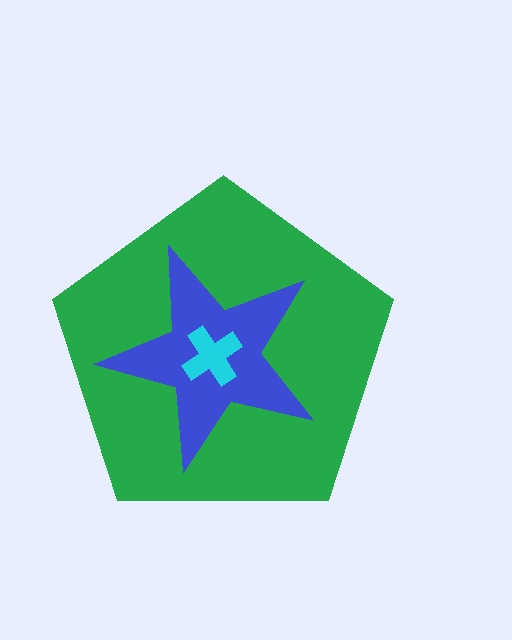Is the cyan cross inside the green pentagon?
Yes.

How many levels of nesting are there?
3.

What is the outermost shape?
The green pentagon.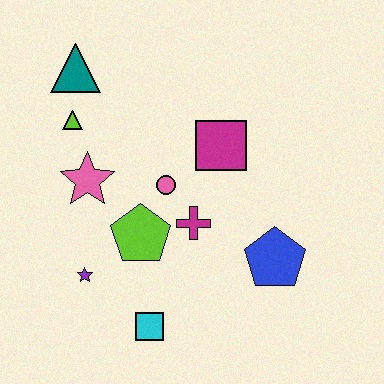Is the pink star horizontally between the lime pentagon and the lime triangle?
Yes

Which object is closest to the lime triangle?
The teal triangle is closest to the lime triangle.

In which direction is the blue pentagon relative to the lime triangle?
The blue pentagon is to the right of the lime triangle.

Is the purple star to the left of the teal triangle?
No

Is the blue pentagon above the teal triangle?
No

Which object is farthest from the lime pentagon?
The teal triangle is farthest from the lime pentagon.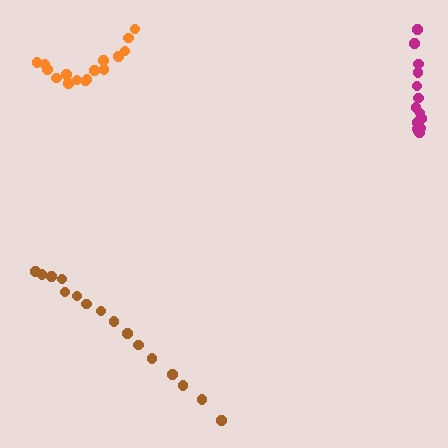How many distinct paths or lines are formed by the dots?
There are 3 distinct paths.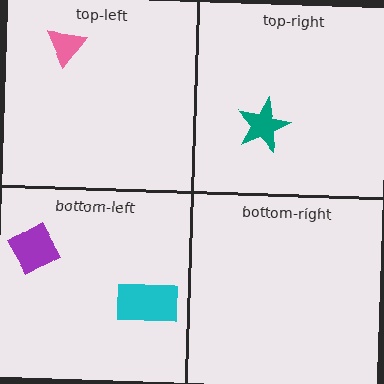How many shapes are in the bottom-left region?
2.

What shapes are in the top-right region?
The teal star.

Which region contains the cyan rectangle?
The bottom-left region.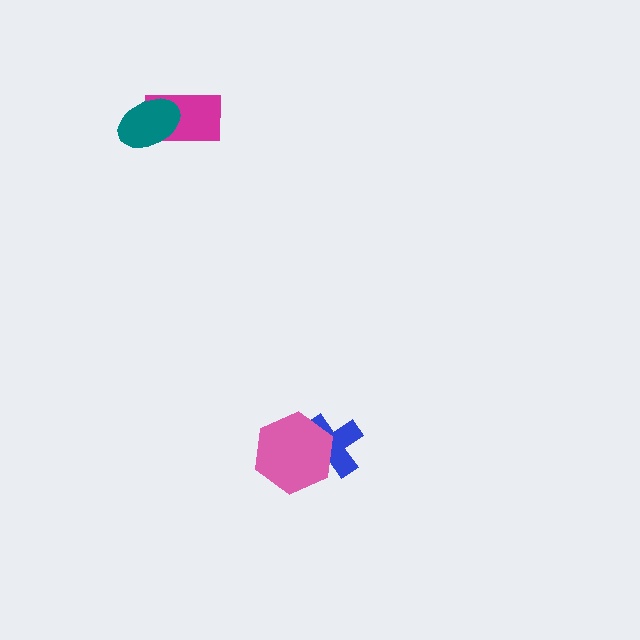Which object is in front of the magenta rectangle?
The teal ellipse is in front of the magenta rectangle.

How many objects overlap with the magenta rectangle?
1 object overlaps with the magenta rectangle.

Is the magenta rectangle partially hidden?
Yes, it is partially covered by another shape.